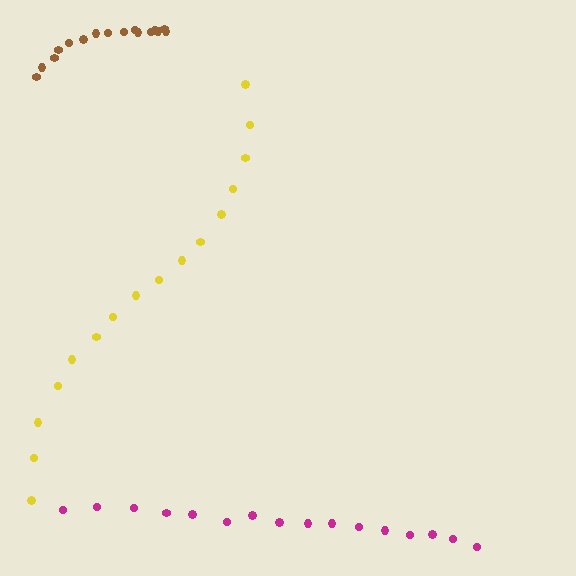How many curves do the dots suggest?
There are 3 distinct paths.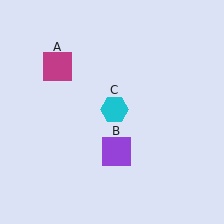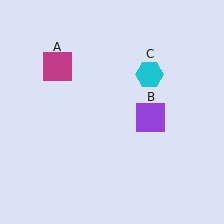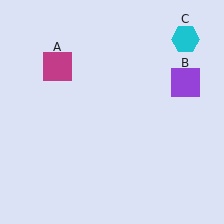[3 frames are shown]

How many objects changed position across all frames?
2 objects changed position: purple square (object B), cyan hexagon (object C).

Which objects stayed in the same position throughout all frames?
Magenta square (object A) remained stationary.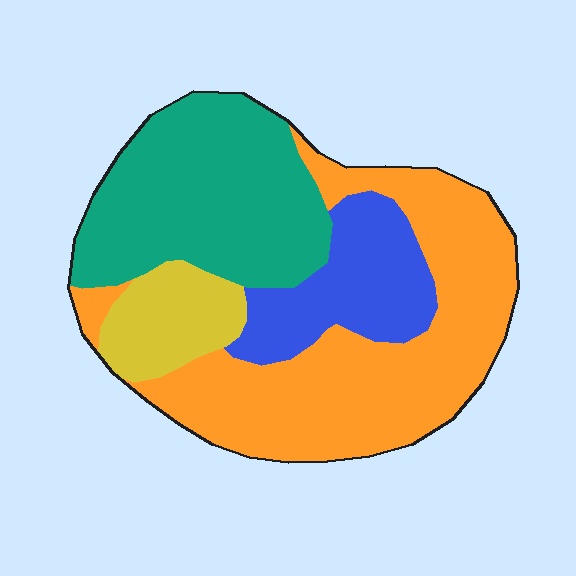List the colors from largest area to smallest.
From largest to smallest: orange, teal, blue, yellow.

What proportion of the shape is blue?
Blue covers around 15% of the shape.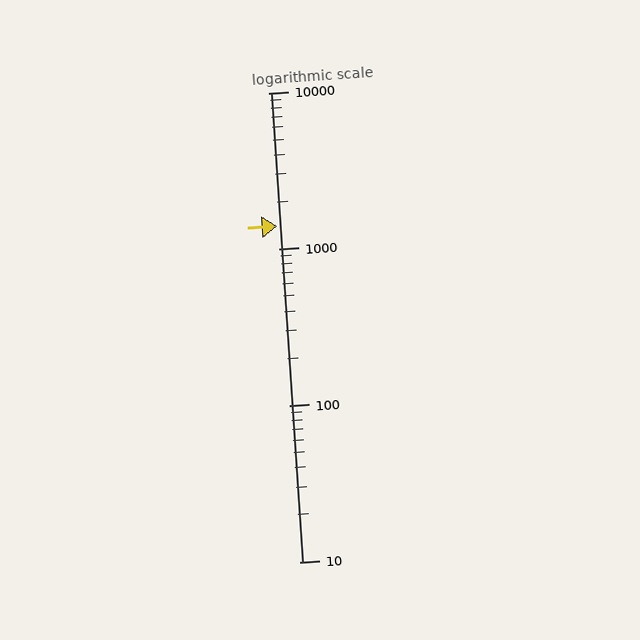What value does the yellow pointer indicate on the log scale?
The pointer indicates approximately 1400.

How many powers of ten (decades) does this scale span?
The scale spans 3 decades, from 10 to 10000.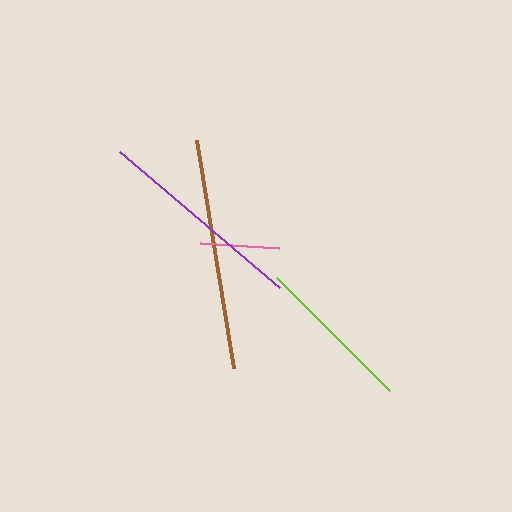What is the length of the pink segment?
The pink segment is approximately 80 pixels long.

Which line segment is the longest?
The brown line is the longest at approximately 230 pixels.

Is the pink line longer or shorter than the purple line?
The purple line is longer than the pink line.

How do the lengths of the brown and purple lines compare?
The brown and purple lines are approximately the same length.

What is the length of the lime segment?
The lime segment is approximately 160 pixels long.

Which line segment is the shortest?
The pink line is the shortest at approximately 80 pixels.